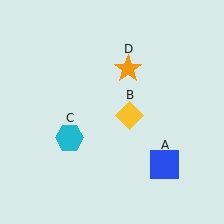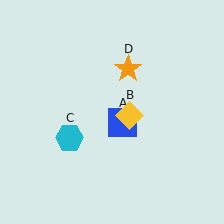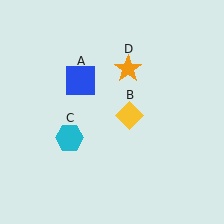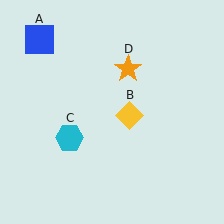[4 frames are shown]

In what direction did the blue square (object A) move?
The blue square (object A) moved up and to the left.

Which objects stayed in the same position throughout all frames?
Yellow diamond (object B) and cyan hexagon (object C) and orange star (object D) remained stationary.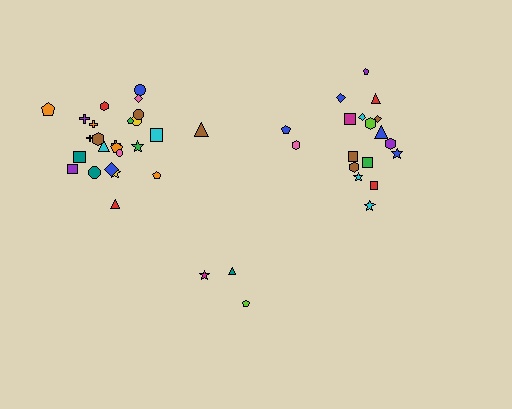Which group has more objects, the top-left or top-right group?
The top-left group.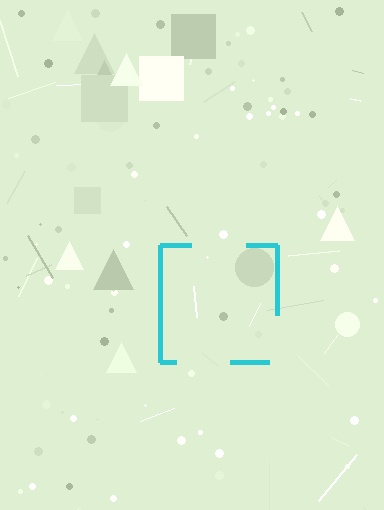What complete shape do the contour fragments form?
The contour fragments form a square.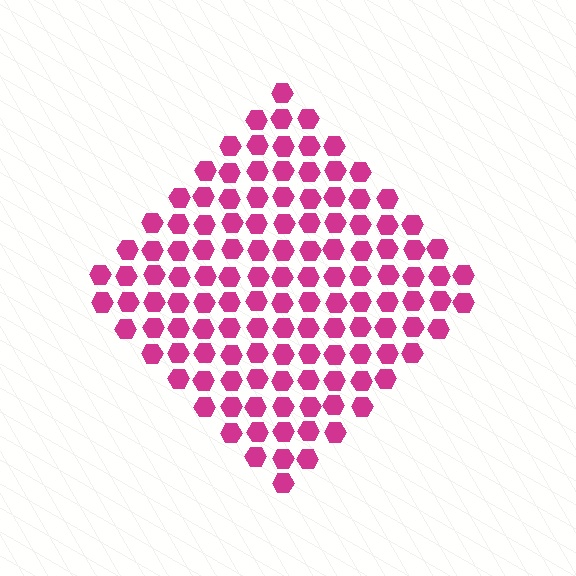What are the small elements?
The small elements are hexagons.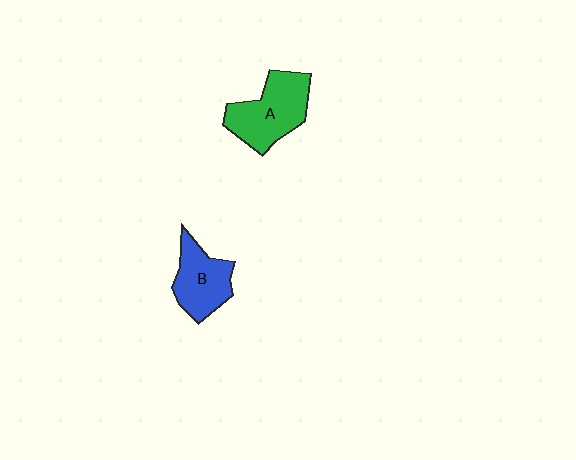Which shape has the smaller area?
Shape B (blue).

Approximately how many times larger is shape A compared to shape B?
Approximately 1.3 times.